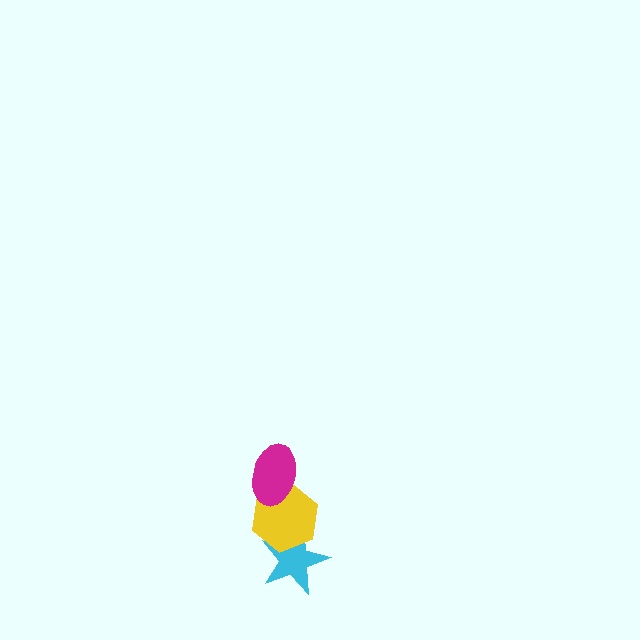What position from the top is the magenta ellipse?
The magenta ellipse is 1st from the top.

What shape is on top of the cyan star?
The yellow hexagon is on top of the cyan star.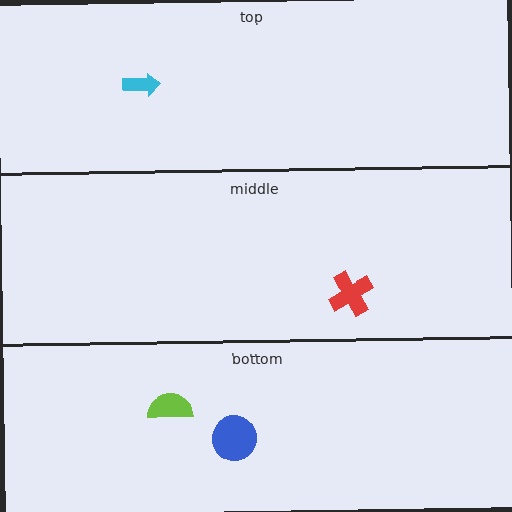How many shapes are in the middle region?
1.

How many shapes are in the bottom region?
2.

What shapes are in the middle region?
The red cross.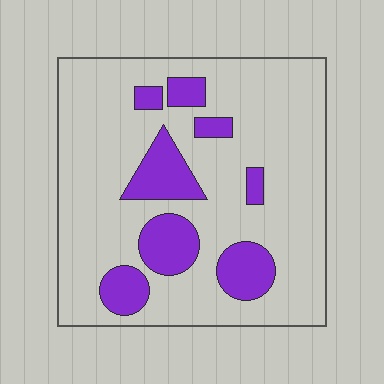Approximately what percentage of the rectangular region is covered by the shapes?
Approximately 20%.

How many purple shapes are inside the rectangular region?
8.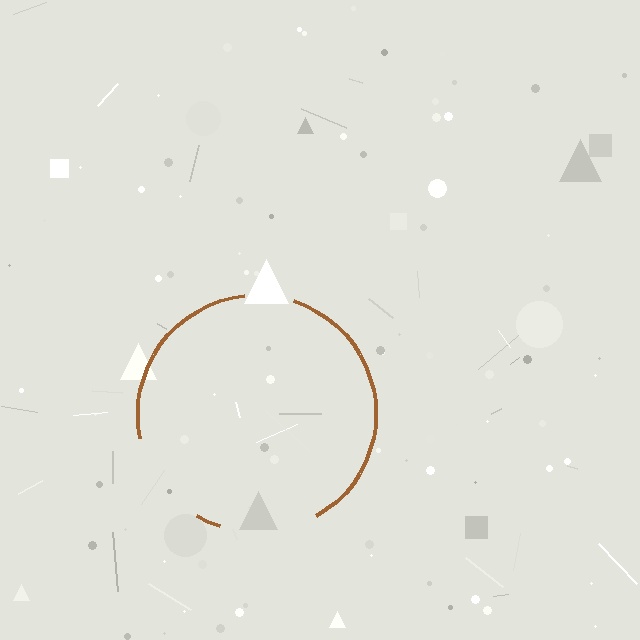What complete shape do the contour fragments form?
The contour fragments form a circle.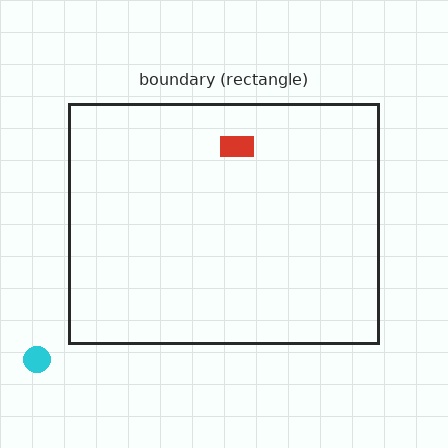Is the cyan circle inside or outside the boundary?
Outside.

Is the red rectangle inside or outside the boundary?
Inside.